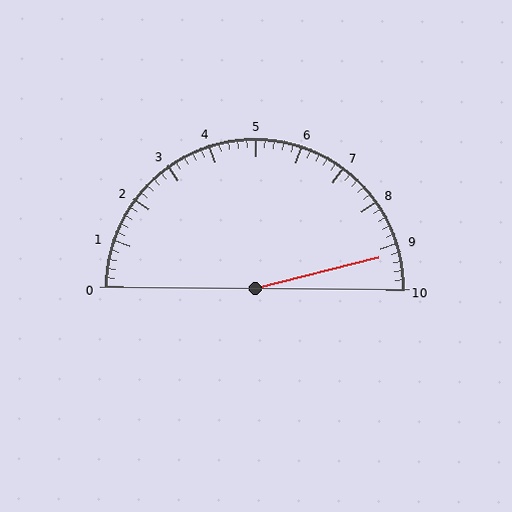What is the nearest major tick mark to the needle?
The nearest major tick mark is 9.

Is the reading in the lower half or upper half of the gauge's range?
The reading is in the upper half of the range (0 to 10).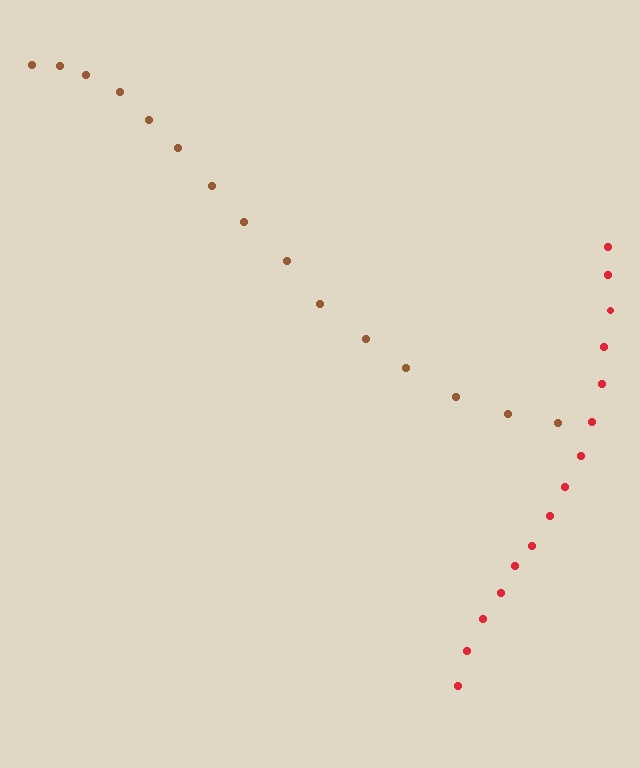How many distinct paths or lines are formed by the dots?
There are 2 distinct paths.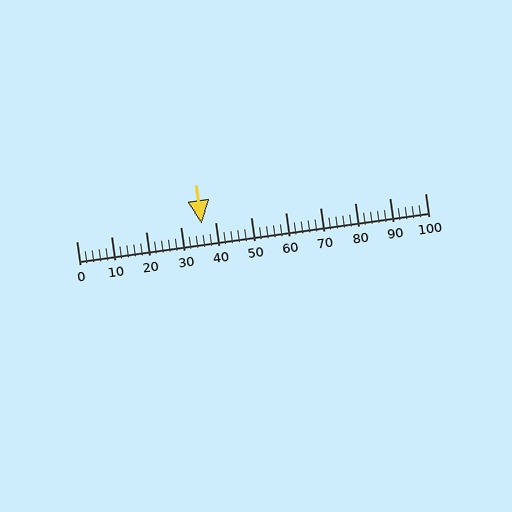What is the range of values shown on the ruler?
The ruler shows values from 0 to 100.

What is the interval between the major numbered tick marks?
The major tick marks are spaced 10 units apart.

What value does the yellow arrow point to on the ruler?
The yellow arrow points to approximately 36.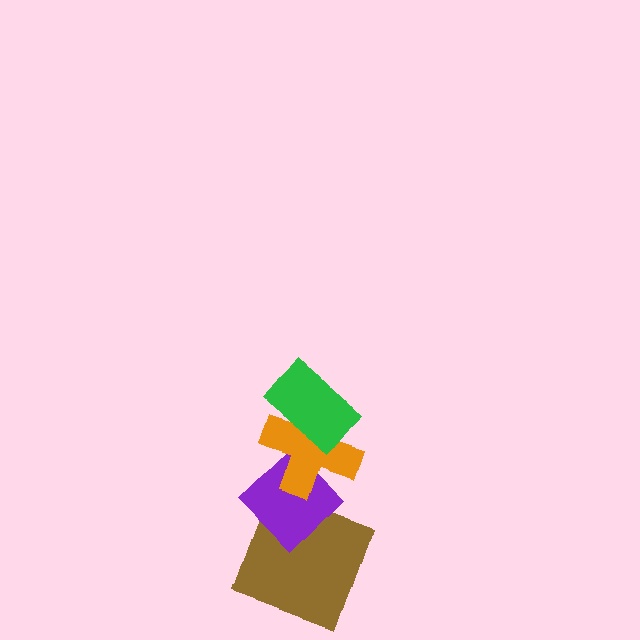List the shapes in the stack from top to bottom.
From top to bottom: the green rectangle, the orange cross, the purple diamond, the brown square.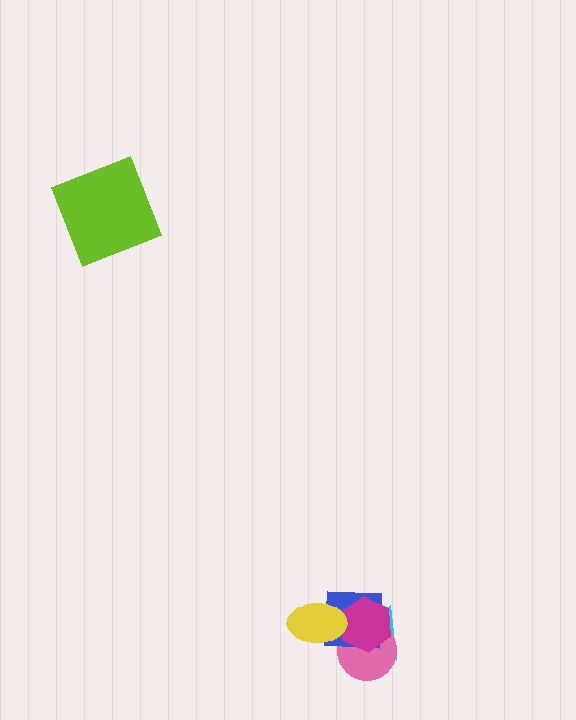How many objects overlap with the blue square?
4 objects overlap with the blue square.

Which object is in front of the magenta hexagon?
The yellow ellipse is in front of the magenta hexagon.